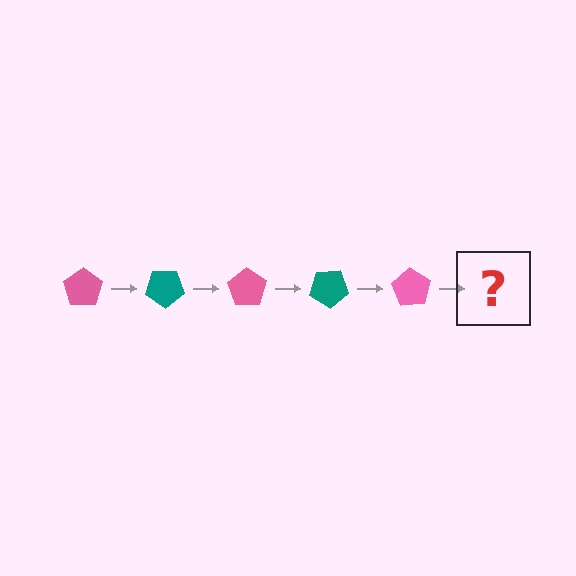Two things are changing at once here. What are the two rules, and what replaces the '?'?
The two rules are that it rotates 35 degrees each step and the color cycles through pink and teal. The '?' should be a teal pentagon, rotated 175 degrees from the start.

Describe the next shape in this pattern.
It should be a teal pentagon, rotated 175 degrees from the start.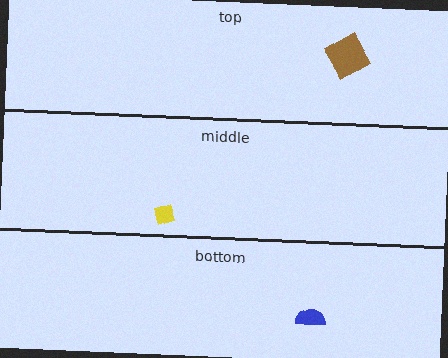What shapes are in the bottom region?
The blue semicircle.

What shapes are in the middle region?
The yellow diamond.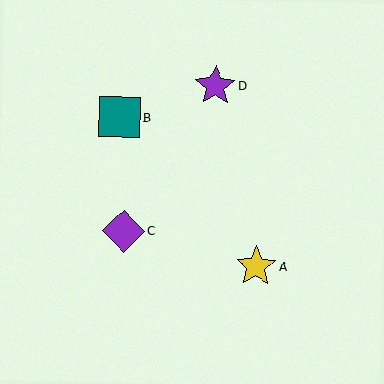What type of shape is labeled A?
Shape A is a yellow star.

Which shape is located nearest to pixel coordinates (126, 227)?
The purple diamond (labeled C) at (124, 231) is nearest to that location.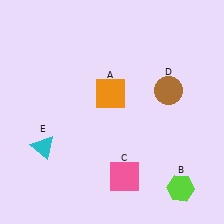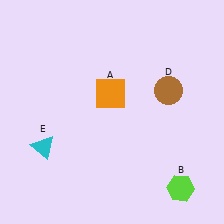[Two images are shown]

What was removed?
The pink square (C) was removed in Image 2.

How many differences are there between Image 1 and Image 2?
There is 1 difference between the two images.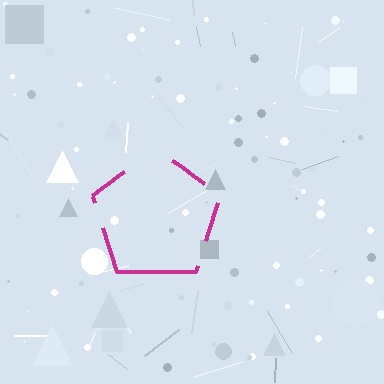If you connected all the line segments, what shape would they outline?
They would outline a pentagon.